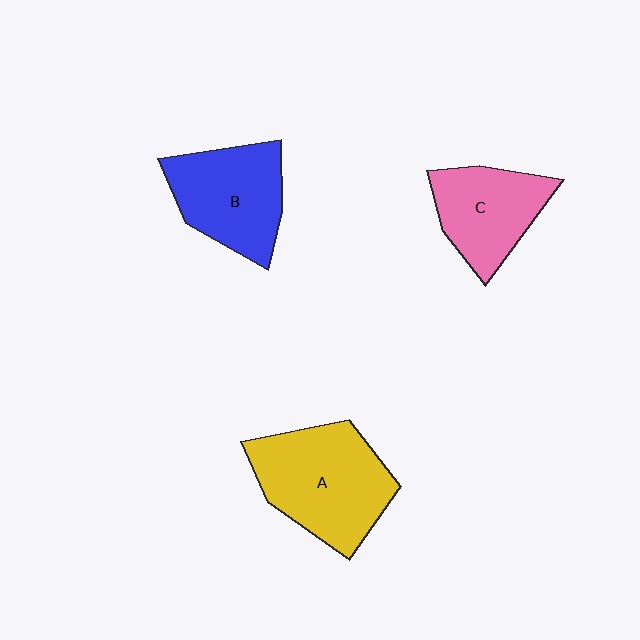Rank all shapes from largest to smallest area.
From largest to smallest: A (yellow), B (blue), C (pink).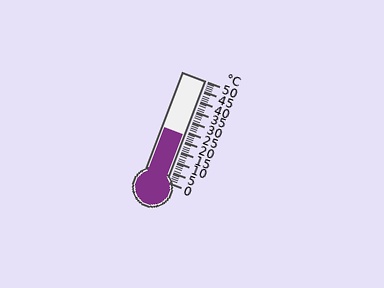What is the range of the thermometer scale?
The thermometer scale ranges from 0°C to 50°C.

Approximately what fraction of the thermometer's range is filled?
The thermometer is filled to approximately 45% of its range.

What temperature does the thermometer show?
The thermometer shows approximately 23°C.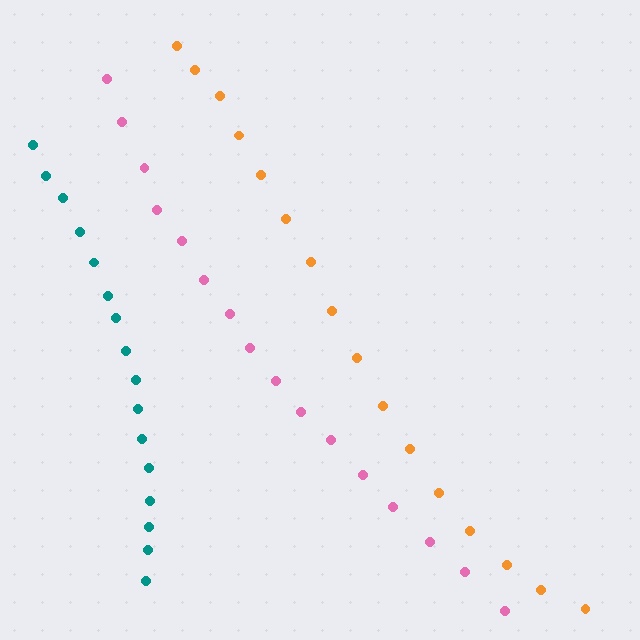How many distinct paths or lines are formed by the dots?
There are 3 distinct paths.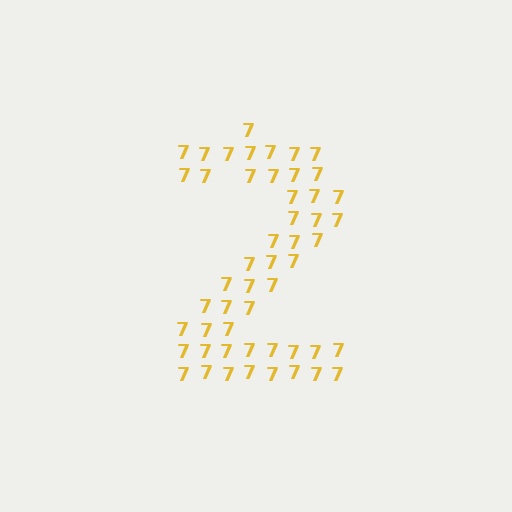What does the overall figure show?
The overall figure shows the digit 2.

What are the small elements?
The small elements are digit 7's.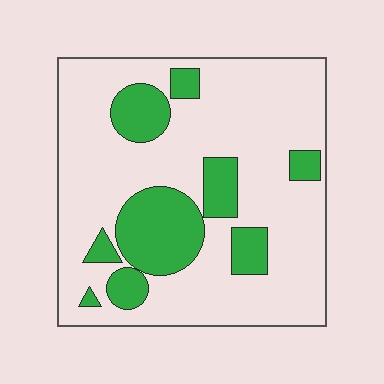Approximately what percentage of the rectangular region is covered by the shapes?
Approximately 25%.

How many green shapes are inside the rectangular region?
9.